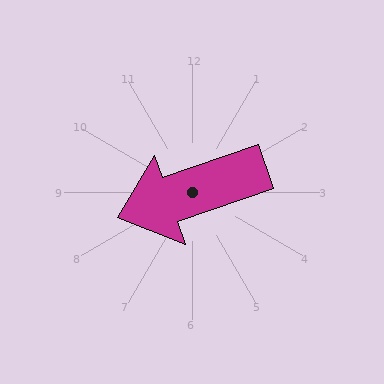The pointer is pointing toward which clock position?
Roughly 8 o'clock.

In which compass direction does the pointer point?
West.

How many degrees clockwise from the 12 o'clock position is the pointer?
Approximately 251 degrees.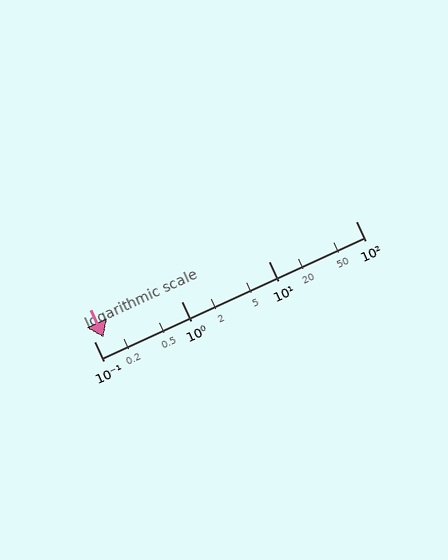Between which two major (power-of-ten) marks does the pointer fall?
The pointer is between 0.1 and 1.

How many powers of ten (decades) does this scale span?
The scale spans 3 decades, from 0.1 to 100.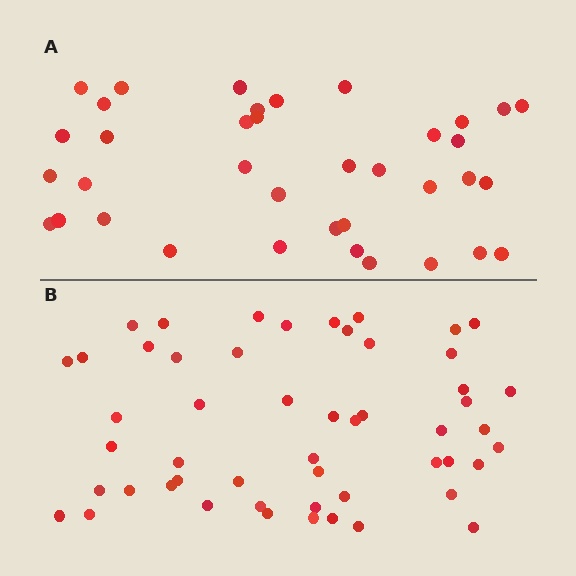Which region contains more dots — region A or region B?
Region B (the bottom region) has more dots.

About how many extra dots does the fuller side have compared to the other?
Region B has approximately 15 more dots than region A.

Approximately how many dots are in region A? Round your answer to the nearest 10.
About 40 dots. (The exact count is 37, which rounds to 40.)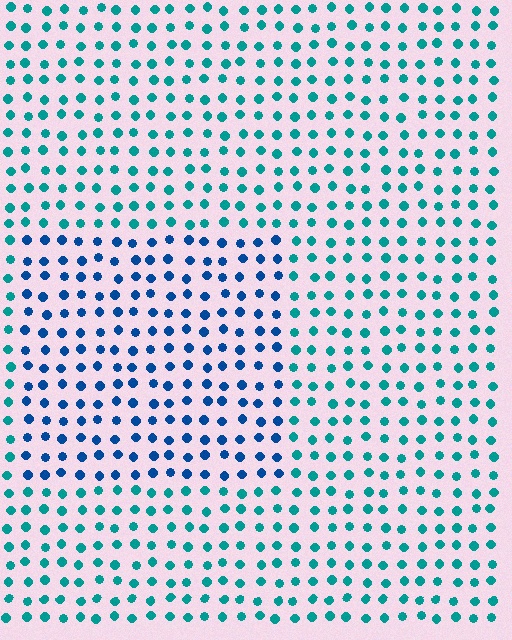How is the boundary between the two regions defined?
The boundary is defined purely by a slight shift in hue (about 35 degrees). Spacing, size, and orientation are identical on both sides.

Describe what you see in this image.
The image is filled with small teal elements in a uniform arrangement. A rectangle-shaped region is visible where the elements are tinted to a slightly different hue, forming a subtle color boundary.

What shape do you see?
I see a rectangle.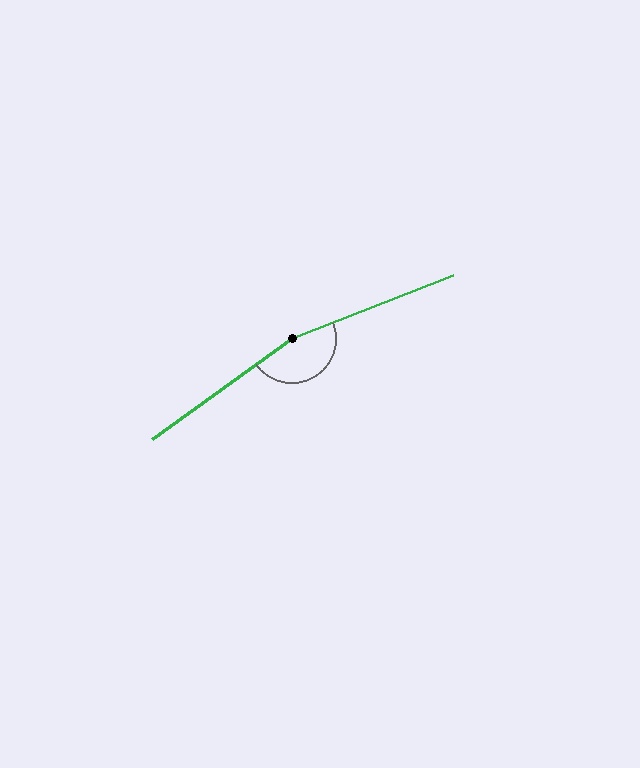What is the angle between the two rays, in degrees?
Approximately 166 degrees.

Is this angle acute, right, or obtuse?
It is obtuse.